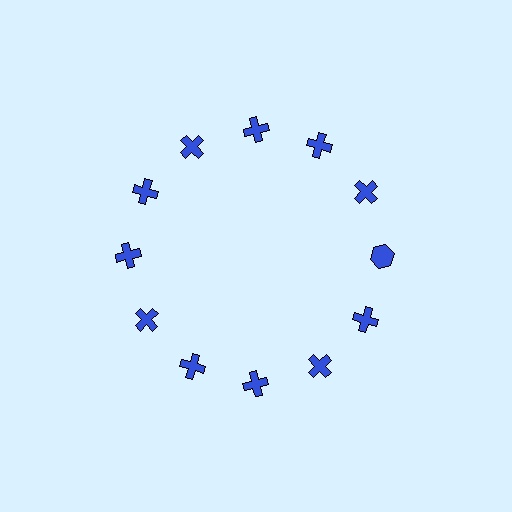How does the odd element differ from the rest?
It has a different shape: hexagon instead of cross.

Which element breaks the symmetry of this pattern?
The blue hexagon at roughly the 3 o'clock position breaks the symmetry. All other shapes are blue crosses.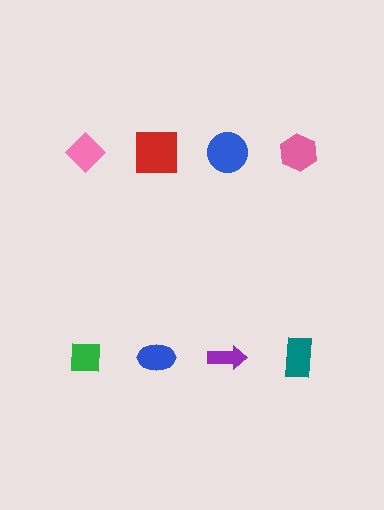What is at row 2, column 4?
A teal rectangle.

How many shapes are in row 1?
4 shapes.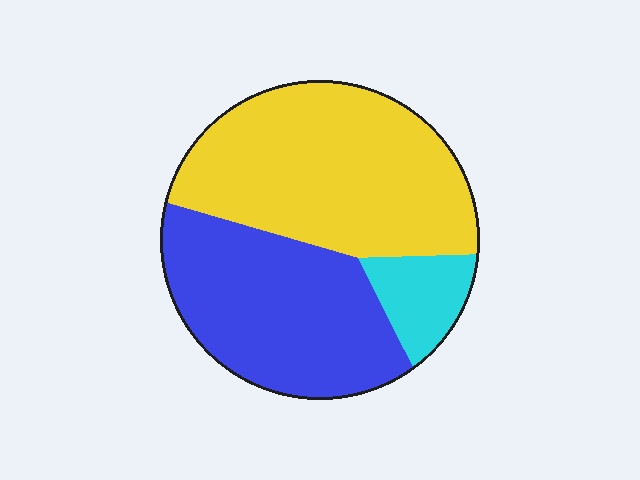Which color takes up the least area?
Cyan, at roughly 10%.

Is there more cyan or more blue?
Blue.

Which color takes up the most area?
Yellow, at roughly 50%.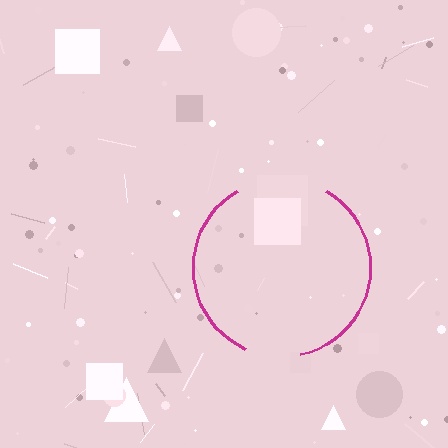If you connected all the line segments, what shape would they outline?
They would outline a circle.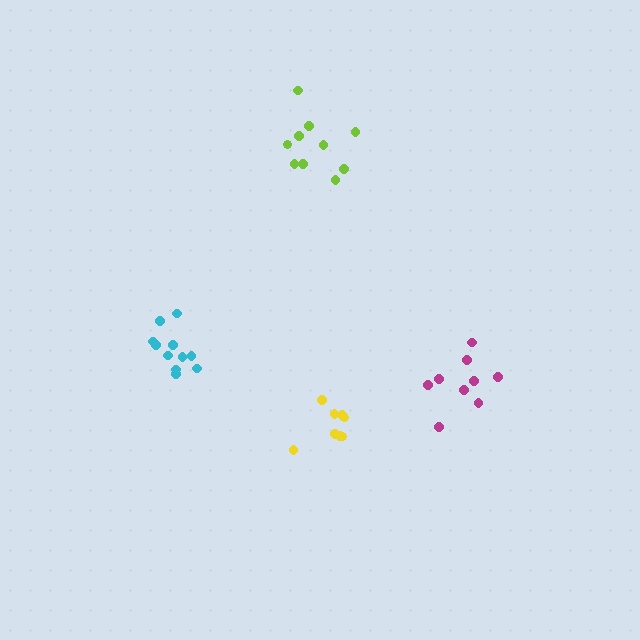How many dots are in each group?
Group 1: 10 dots, Group 2: 11 dots, Group 3: 8 dots, Group 4: 10 dots (39 total).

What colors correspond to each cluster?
The clusters are colored: magenta, cyan, yellow, lime.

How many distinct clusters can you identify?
There are 4 distinct clusters.